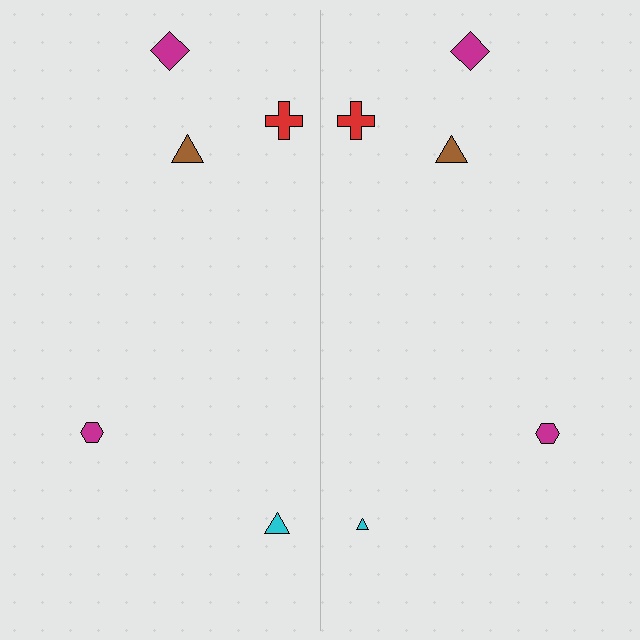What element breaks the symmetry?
The cyan triangle on the right side has a different size than its mirror counterpart.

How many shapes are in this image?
There are 10 shapes in this image.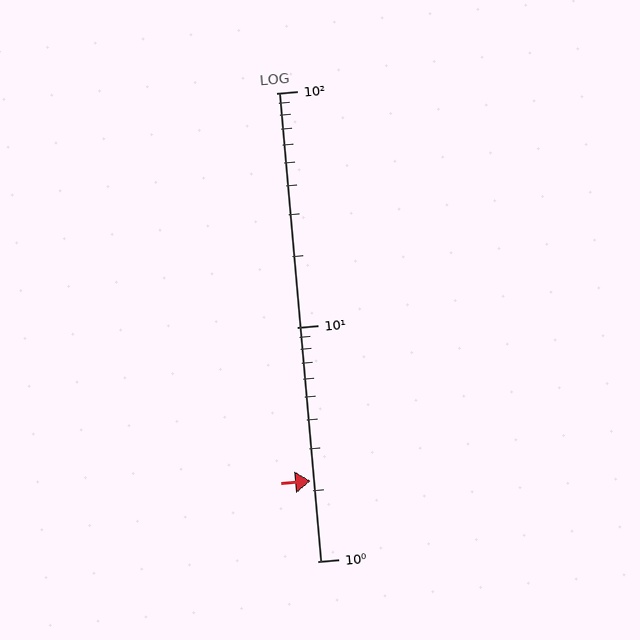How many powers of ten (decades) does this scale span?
The scale spans 2 decades, from 1 to 100.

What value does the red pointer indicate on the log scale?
The pointer indicates approximately 2.2.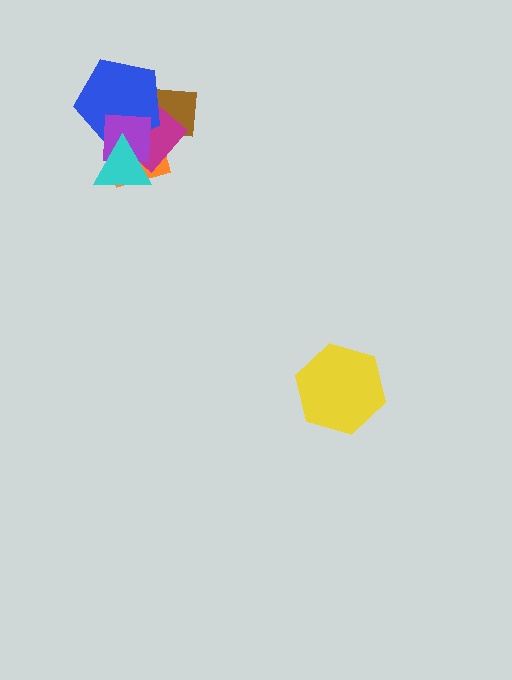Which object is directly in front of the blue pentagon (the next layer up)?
The purple square is directly in front of the blue pentagon.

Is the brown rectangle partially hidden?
Yes, it is partially covered by another shape.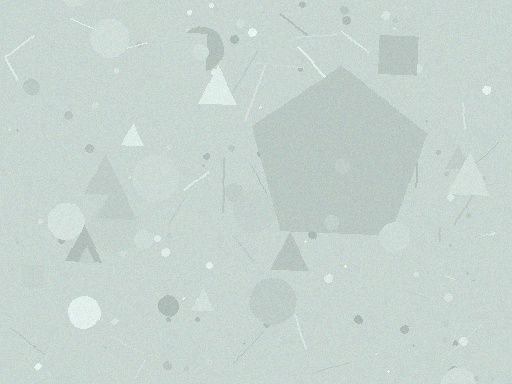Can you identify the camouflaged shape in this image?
The camouflaged shape is a pentagon.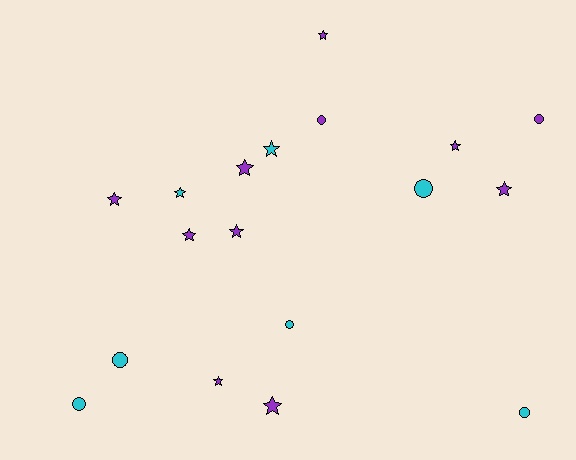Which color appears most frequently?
Purple, with 11 objects.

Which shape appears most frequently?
Star, with 11 objects.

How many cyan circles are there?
There are 5 cyan circles.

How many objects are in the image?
There are 18 objects.